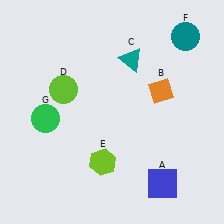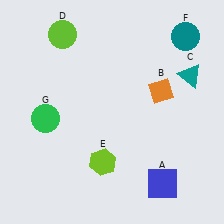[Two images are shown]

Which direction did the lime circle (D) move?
The lime circle (D) moved up.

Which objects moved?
The objects that moved are: the teal triangle (C), the lime circle (D).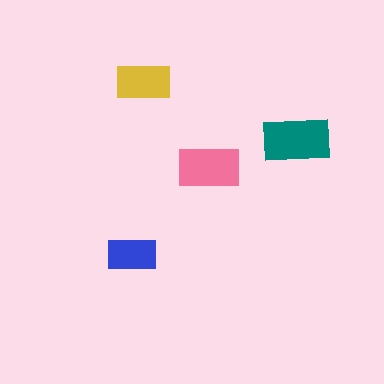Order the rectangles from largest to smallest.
the teal one, the pink one, the yellow one, the blue one.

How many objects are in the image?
There are 4 objects in the image.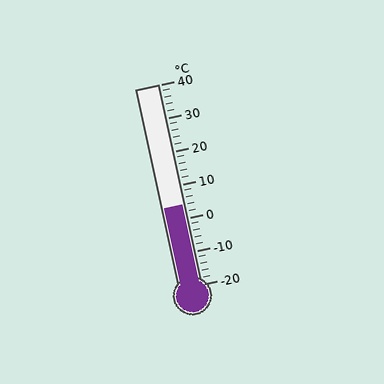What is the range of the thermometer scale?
The thermometer scale ranges from -20°C to 40°C.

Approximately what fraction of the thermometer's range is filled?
The thermometer is filled to approximately 40% of its range.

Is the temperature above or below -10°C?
The temperature is above -10°C.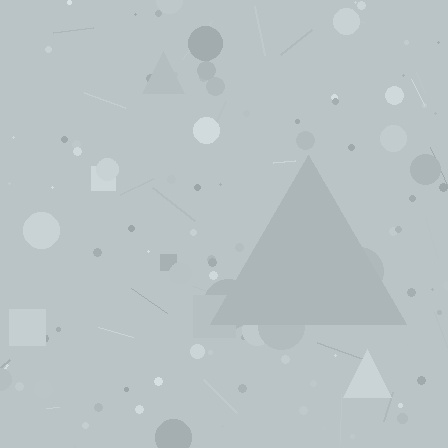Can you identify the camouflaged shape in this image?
The camouflaged shape is a triangle.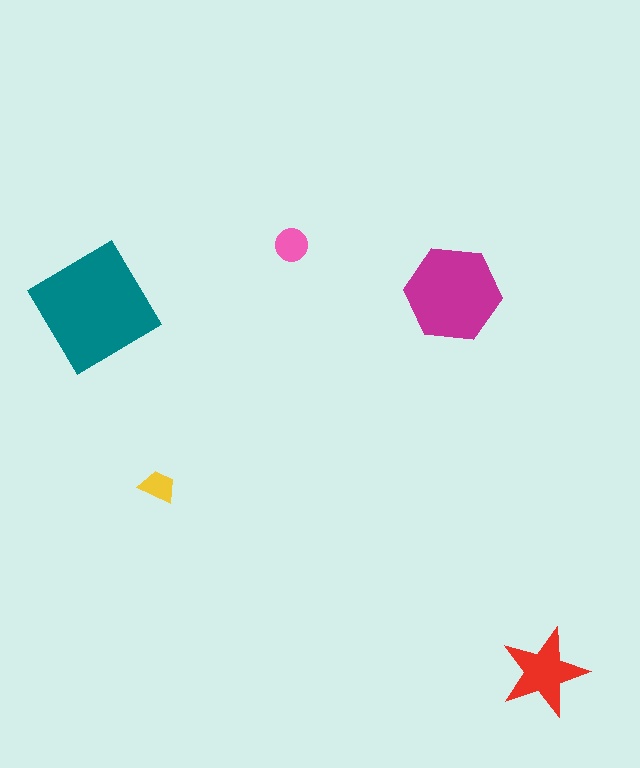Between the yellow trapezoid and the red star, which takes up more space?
The red star.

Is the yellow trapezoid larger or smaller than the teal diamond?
Smaller.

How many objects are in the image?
There are 5 objects in the image.